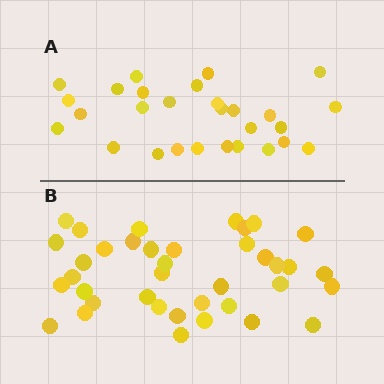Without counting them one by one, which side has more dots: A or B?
Region B (the bottom region) has more dots.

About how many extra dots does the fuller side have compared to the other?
Region B has roughly 10 or so more dots than region A.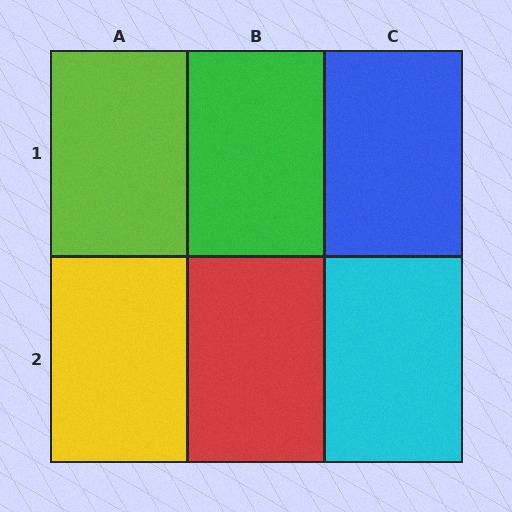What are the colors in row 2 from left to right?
Yellow, red, cyan.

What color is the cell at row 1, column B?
Green.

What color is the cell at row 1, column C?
Blue.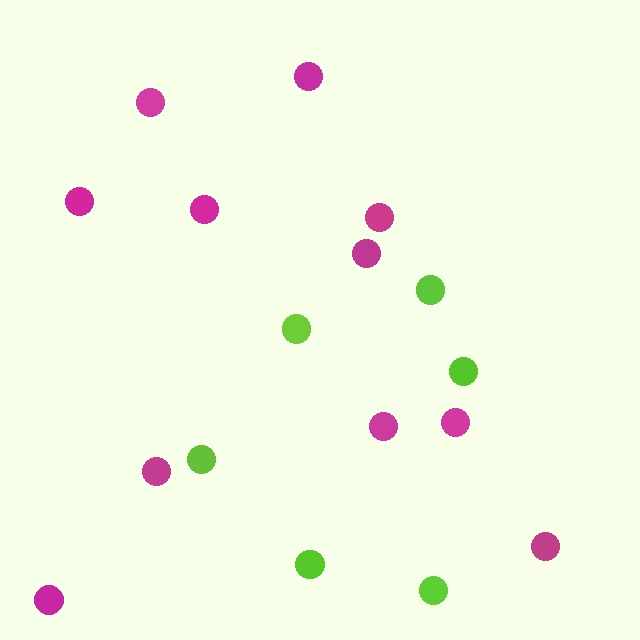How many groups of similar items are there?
There are 2 groups: one group of magenta circles (11) and one group of lime circles (6).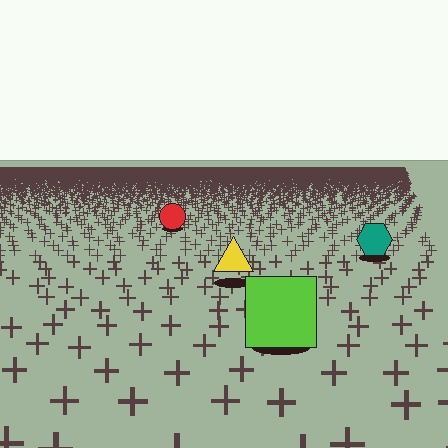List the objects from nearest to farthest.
From nearest to farthest: the lime square, the yellow triangle, the teal hexagon, the red circle.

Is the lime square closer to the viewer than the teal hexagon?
Yes. The lime square is closer — you can tell from the texture gradient: the ground texture is coarser near it.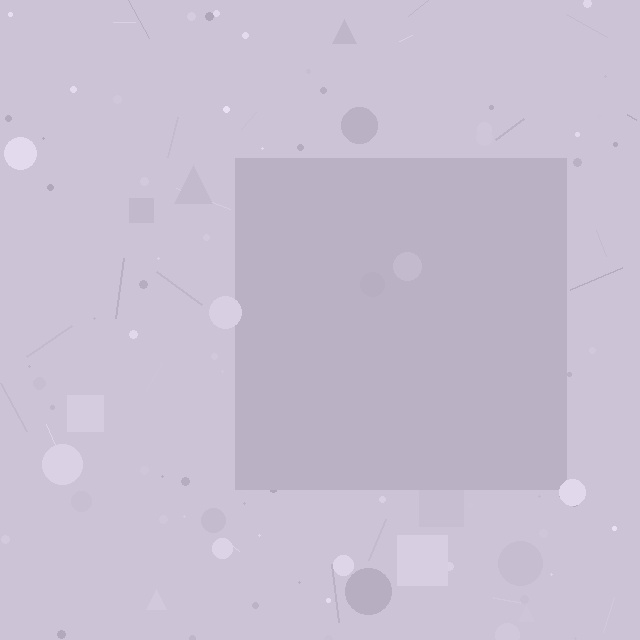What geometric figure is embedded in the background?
A square is embedded in the background.